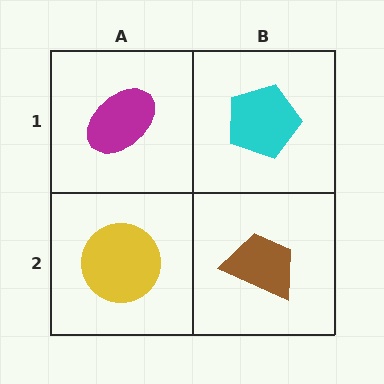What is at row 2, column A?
A yellow circle.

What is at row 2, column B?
A brown trapezoid.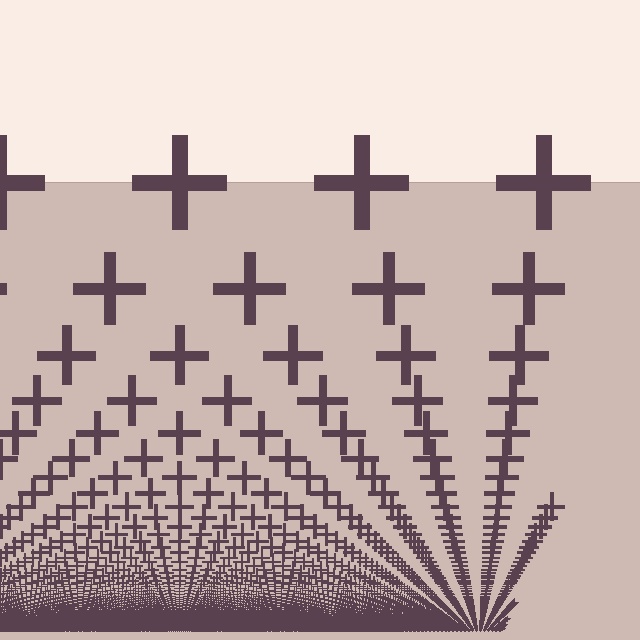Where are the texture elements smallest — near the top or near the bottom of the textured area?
Near the bottom.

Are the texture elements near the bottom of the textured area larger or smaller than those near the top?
Smaller. The gradient is inverted — elements near the bottom are smaller and denser.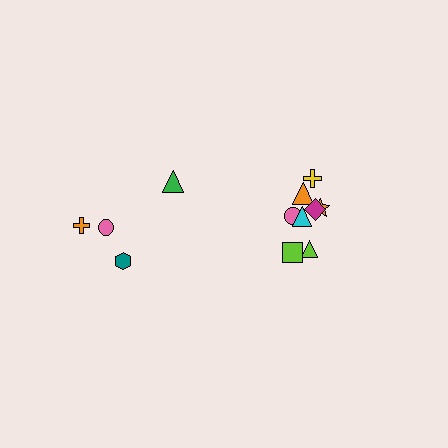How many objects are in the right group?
There are 8 objects.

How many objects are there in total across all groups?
There are 12 objects.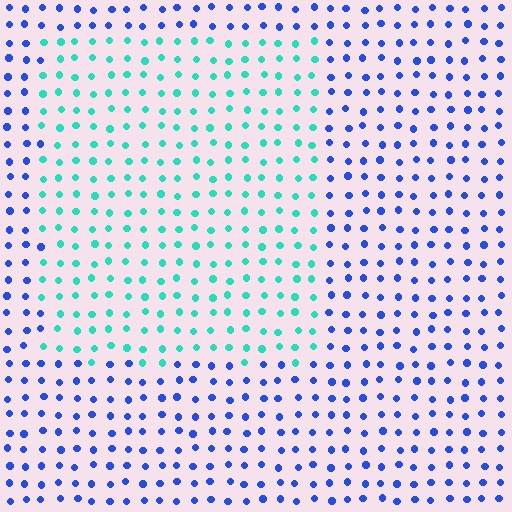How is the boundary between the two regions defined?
The boundary is defined purely by a slight shift in hue (about 60 degrees). Spacing, size, and orientation are identical on both sides.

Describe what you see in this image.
The image is filled with small blue elements in a uniform arrangement. A rectangle-shaped region is visible where the elements are tinted to a slightly different hue, forming a subtle color boundary.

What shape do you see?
I see a rectangle.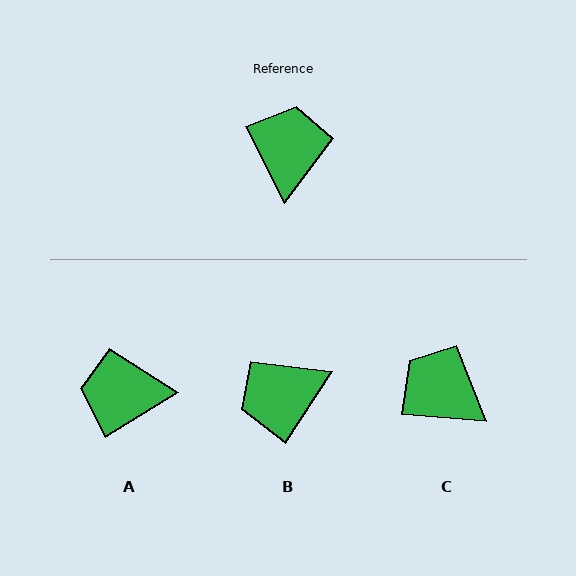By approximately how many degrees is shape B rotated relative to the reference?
Approximately 121 degrees counter-clockwise.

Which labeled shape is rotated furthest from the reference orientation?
B, about 121 degrees away.